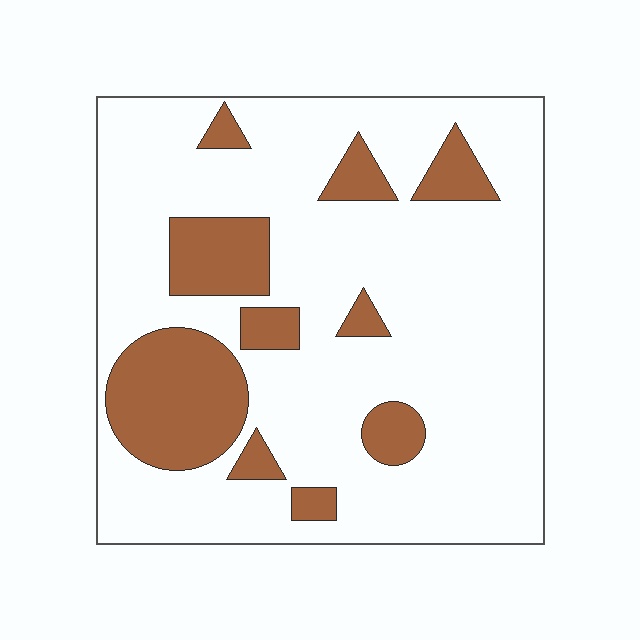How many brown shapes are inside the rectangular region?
10.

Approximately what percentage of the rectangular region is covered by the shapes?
Approximately 20%.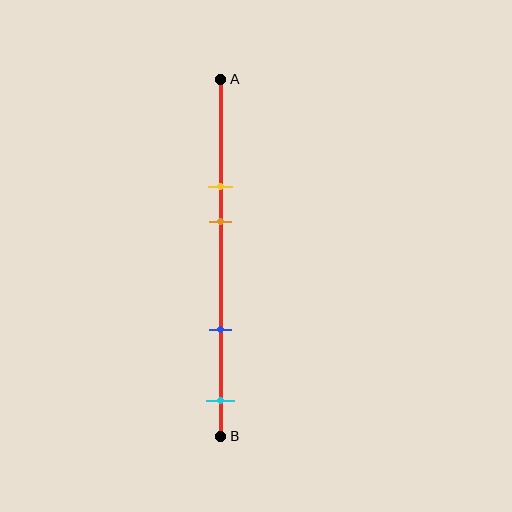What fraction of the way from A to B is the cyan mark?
The cyan mark is approximately 90% (0.9) of the way from A to B.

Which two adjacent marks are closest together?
The yellow and orange marks are the closest adjacent pair.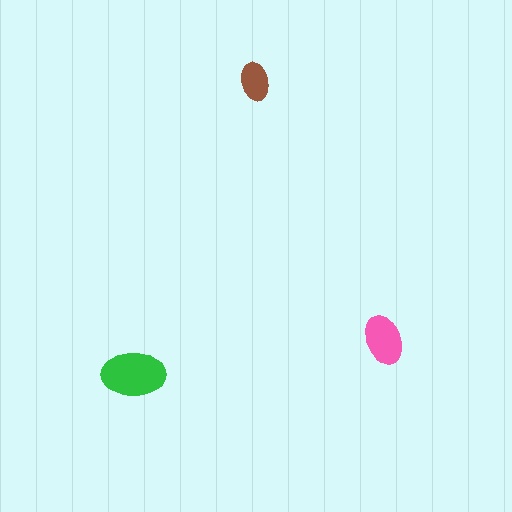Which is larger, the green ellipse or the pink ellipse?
The green one.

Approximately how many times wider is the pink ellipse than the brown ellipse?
About 1.5 times wider.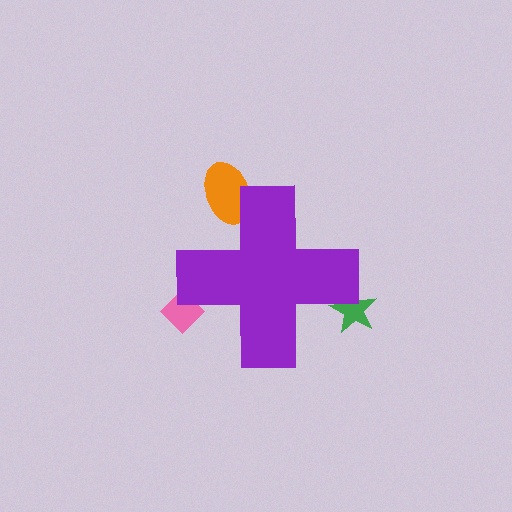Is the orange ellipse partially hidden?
Yes, the orange ellipse is partially hidden behind the purple cross.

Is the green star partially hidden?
Yes, the green star is partially hidden behind the purple cross.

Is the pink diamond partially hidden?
Yes, the pink diamond is partially hidden behind the purple cross.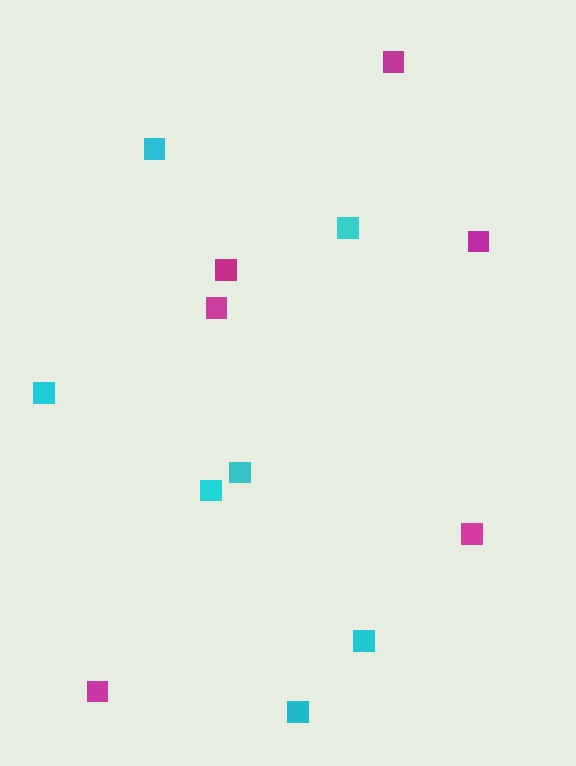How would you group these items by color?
There are 2 groups: one group of magenta squares (6) and one group of cyan squares (7).